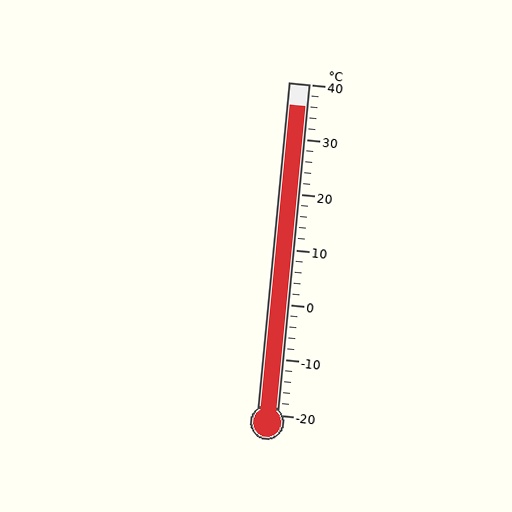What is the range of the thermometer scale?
The thermometer scale ranges from -20°C to 40°C.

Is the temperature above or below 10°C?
The temperature is above 10°C.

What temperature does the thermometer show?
The thermometer shows approximately 36°C.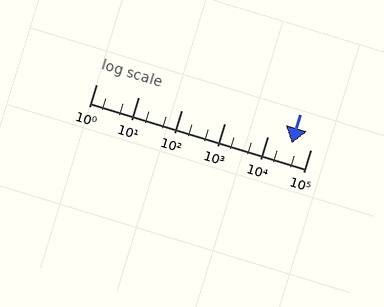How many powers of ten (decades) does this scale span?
The scale spans 5 decades, from 1 to 100000.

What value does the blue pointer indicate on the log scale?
The pointer indicates approximately 37000.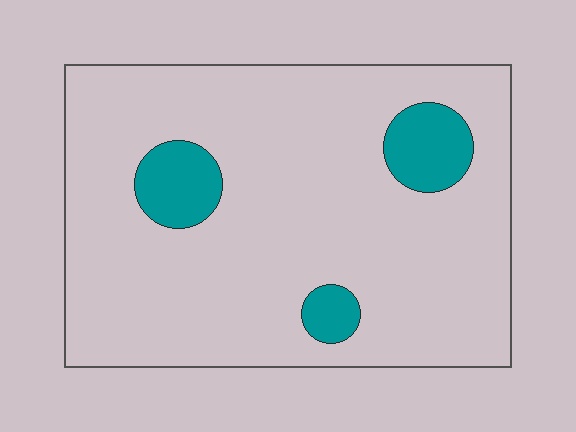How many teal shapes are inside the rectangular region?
3.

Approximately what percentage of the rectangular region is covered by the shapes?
Approximately 10%.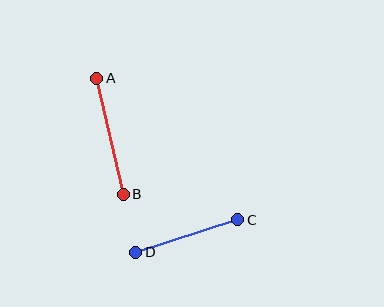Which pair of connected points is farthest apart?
Points A and B are farthest apart.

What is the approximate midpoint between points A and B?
The midpoint is at approximately (110, 136) pixels.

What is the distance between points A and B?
The distance is approximately 119 pixels.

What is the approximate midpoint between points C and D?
The midpoint is at approximately (187, 236) pixels.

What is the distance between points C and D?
The distance is approximately 107 pixels.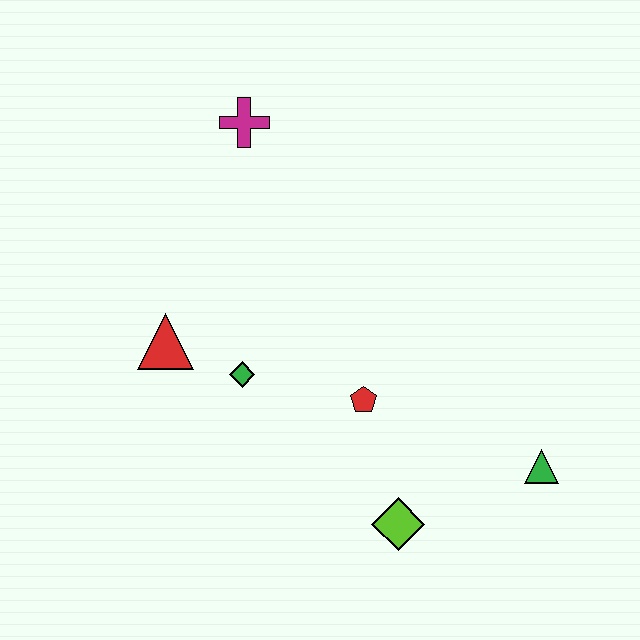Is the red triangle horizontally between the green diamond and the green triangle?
No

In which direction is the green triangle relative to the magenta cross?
The green triangle is below the magenta cross.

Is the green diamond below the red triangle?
Yes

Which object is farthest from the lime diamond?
The magenta cross is farthest from the lime diamond.